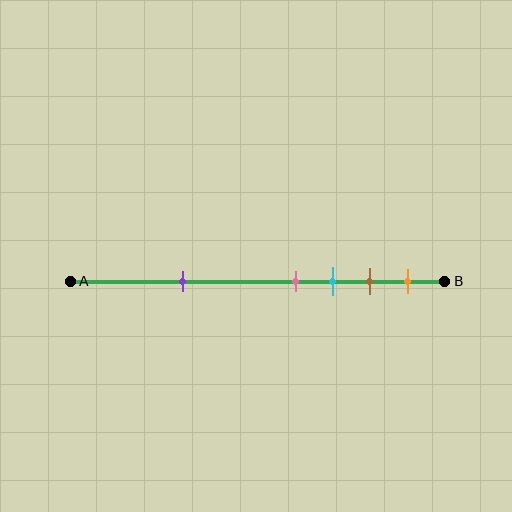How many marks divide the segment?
There are 5 marks dividing the segment.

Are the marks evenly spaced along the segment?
No, the marks are not evenly spaced.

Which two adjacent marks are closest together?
The pink and cyan marks are the closest adjacent pair.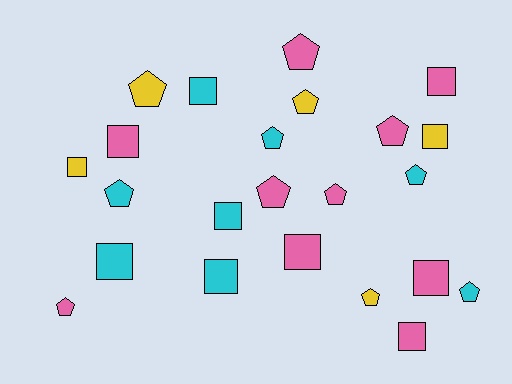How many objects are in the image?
There are 23 objects.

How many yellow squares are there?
There are 2 yellow squares.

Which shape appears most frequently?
Pentagon, with 12 objects.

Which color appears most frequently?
Pink, with 10 objects.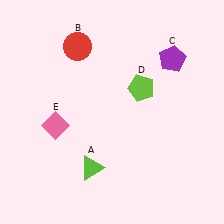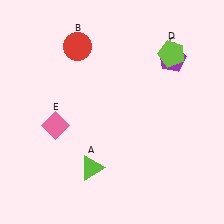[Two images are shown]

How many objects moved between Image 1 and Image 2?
1 object moved between the two images.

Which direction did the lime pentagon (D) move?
The lime pentagon (D) moved up.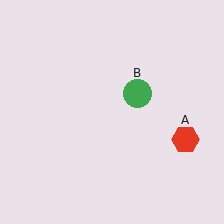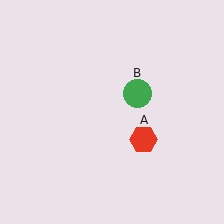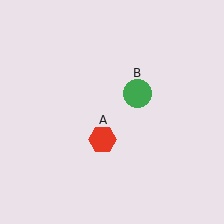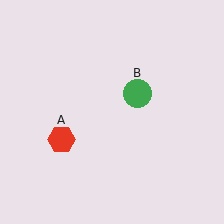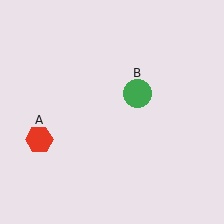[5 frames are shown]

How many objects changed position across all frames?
1 object changed position: red hexagon (object A).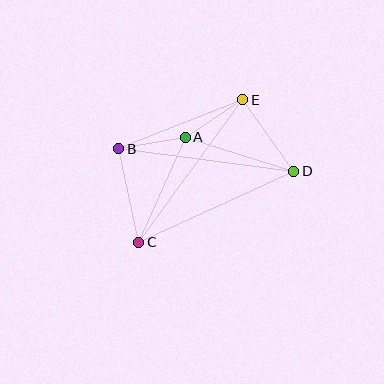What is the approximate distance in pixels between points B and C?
The distance between B and C is approximately 96 pixels.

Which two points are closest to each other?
Points A and B are closest to each other.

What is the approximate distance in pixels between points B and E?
The distance between B and E is approximately 133 pixels.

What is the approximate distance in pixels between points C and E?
The distance between C and E is approximately 176 pixels.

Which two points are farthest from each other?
Points B and D are farthest from each other.